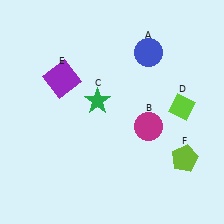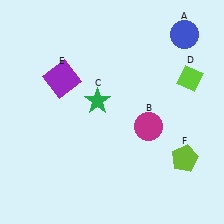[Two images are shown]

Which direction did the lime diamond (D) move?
The lime diamond (D) moved up.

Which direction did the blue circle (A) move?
The blue circle (A) moved right.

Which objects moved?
The objects that moved are: the blue circle (A), the lime diamond (D).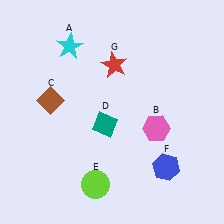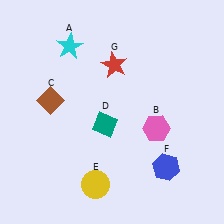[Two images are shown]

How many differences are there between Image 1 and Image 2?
There is 1 difference between the two images.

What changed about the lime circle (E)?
In Image 1, E is lime. In Image 2, it changed to yellow.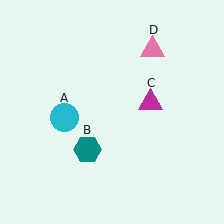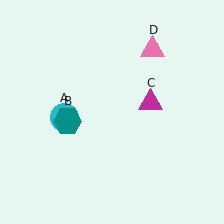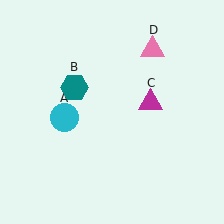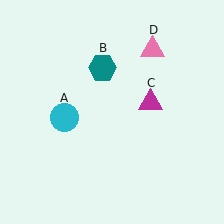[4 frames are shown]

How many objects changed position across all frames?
1 object changed position: teal hexagon (object B).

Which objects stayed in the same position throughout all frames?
Cyan circle (object A) and magenta triangle (object C) and pink triangle (object D) remained stationary.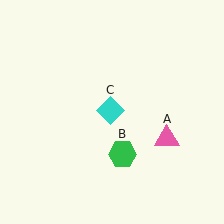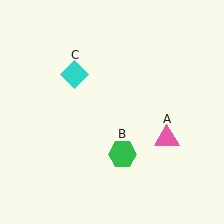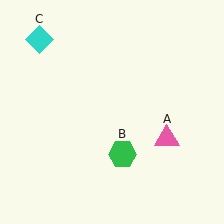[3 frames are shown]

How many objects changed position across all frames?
1 object changed position: cyan diamond (object C).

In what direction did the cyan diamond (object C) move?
The cyan diamond (object C) moved up and to the left.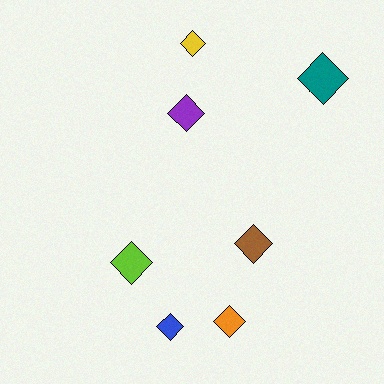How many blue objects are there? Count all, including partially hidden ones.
There is 1 blue object.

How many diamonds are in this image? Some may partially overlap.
There are 7 diamonds.